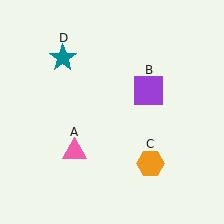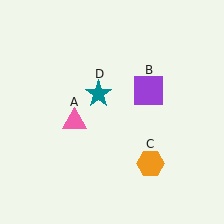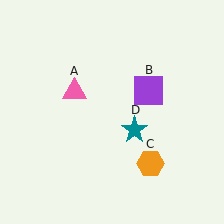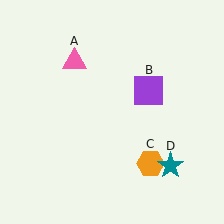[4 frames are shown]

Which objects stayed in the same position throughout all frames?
Purple square (object B) and orange hexagon (object C) remained stationary.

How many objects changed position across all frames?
2 objects changed position: pink triangle (object A), teal star (object D).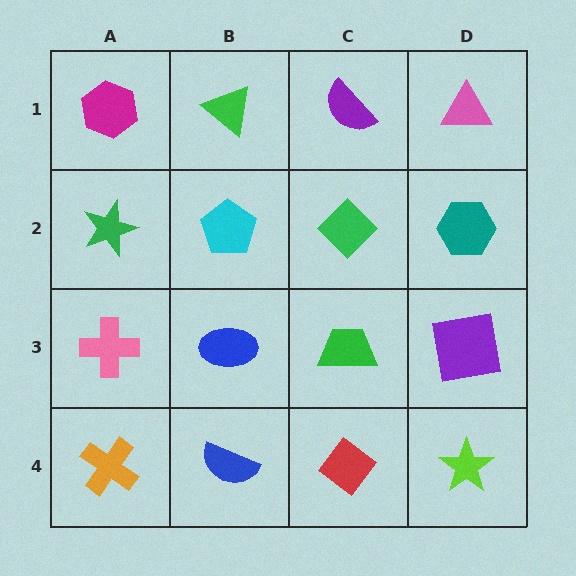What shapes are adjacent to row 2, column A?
A magenta hexagon (row 1, column A), a pink cross (row 3, column A), a cyan pentagon (row 2, column B).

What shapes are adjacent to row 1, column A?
A green star (row 2, column A), a green triangle (row 1, column B).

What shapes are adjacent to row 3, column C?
A green diamond (row 2, column C), a red diamond (row 4, column C), a blue ellipse (row 3, column B), a purple square (row 3, column D).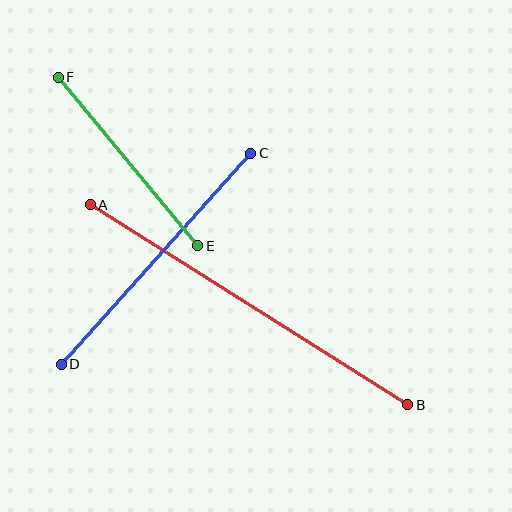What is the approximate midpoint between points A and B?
The midpoint is at approximately (249, 305) pixels.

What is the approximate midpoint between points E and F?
The midpoint is at approximately (128, 162) pixels.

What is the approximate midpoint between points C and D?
The midpoint is at approximately (156, 259) pixels.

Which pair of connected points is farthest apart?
Points A and B are farthest apart.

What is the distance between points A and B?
The distance is approximately 375 pixels.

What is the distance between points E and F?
The distance is approximately 219 pixels.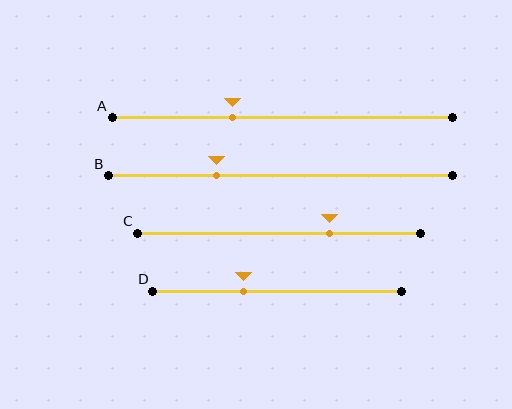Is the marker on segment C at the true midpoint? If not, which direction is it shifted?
No, the marker on segment C is shifted to the right by about 18% of the segment length.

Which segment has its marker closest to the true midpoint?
Segment D has its marker closest to the true midpoint.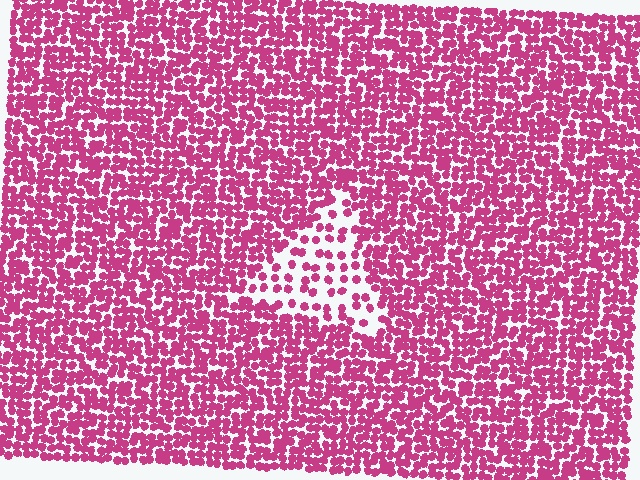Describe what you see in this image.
The image contains small magenta elements arranged at two different densities. A triangle-shaped region is visible where the elements are less densely packed than the surrounding area.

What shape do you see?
I see a triangle.